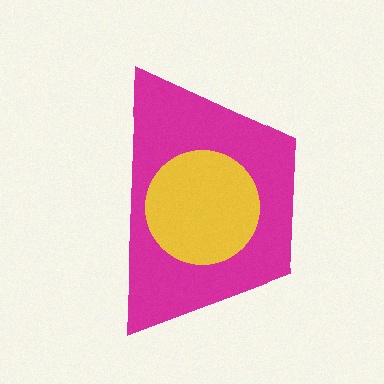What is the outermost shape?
The magenta trapezoid.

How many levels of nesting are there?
2.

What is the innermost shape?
The yellow circle.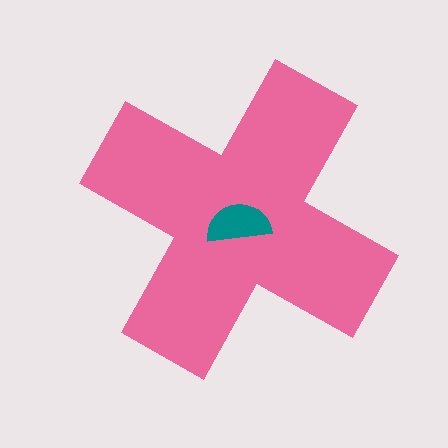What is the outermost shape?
The pink cross.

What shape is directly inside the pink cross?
The teal semicircle.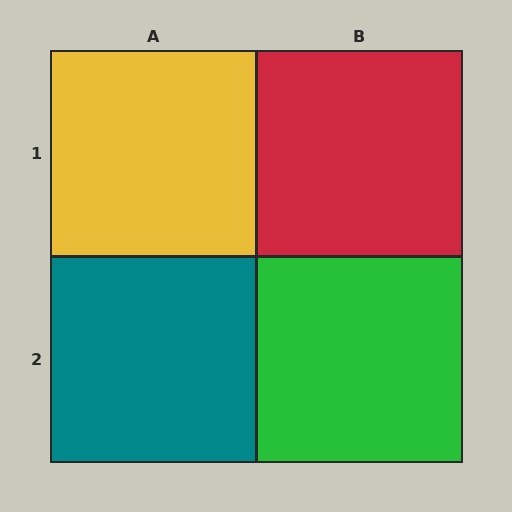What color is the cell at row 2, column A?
Teal.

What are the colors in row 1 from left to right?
Yellow, red.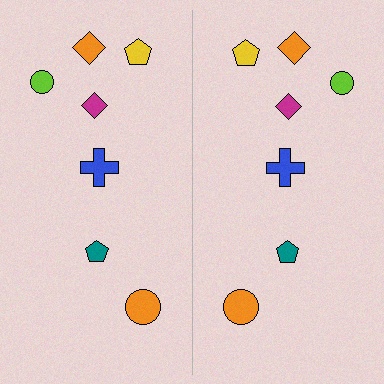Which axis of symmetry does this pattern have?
The pattern has a vertical axis of symmetry running through the center of the image.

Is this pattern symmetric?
Yes, this pattern has bilateral (reflection) symmetry.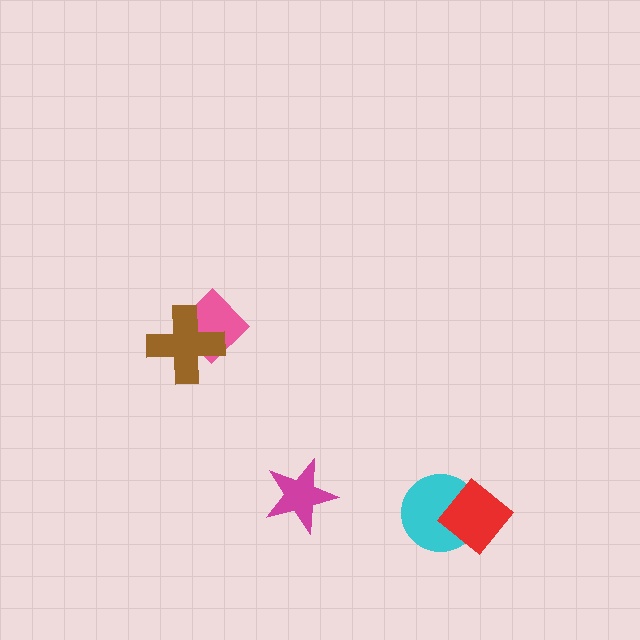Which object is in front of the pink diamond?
The brown cross is in front of the pink diamond.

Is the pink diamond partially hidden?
Yes, it is partially covered by another shape.